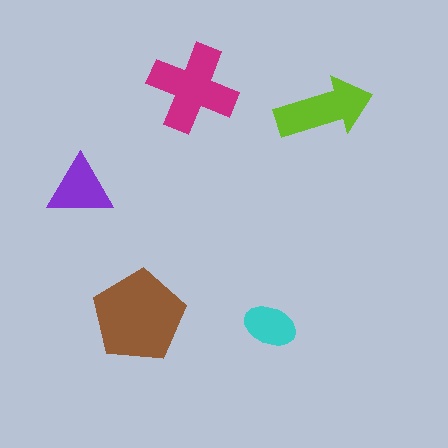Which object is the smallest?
The cyan ellipse.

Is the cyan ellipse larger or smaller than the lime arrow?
Smaller.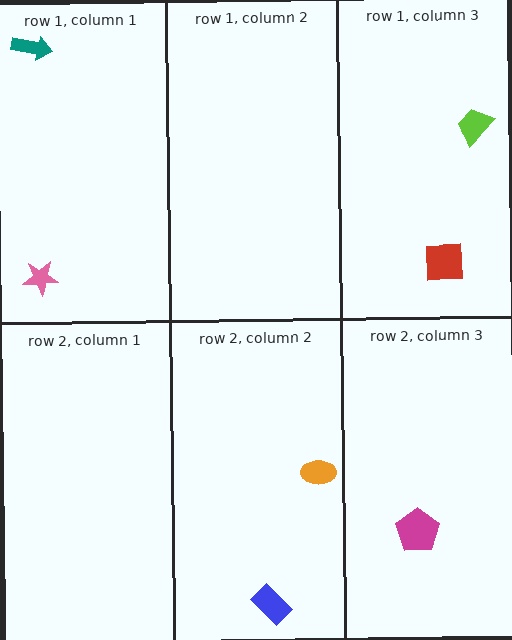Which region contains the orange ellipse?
The row 2, column 2 region.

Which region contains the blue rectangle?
The row 2, column 2 region.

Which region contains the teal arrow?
The row 1, column 1 region.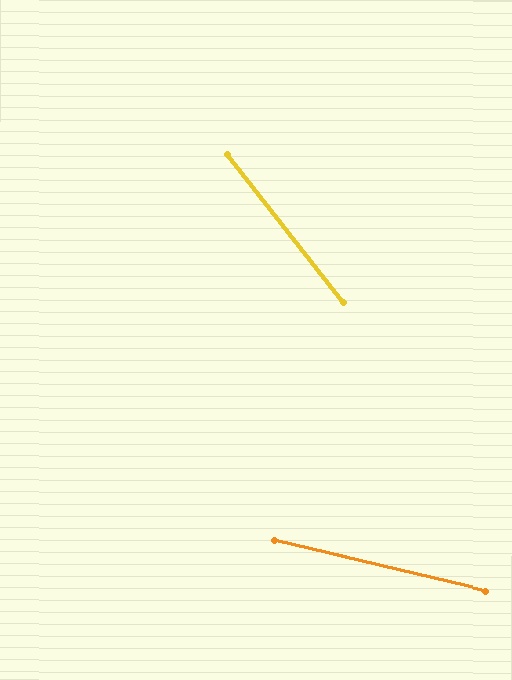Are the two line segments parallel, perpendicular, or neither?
Neither parallel nor perpendicular — they differ by about 39°.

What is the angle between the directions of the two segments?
Approximately 39 degrees.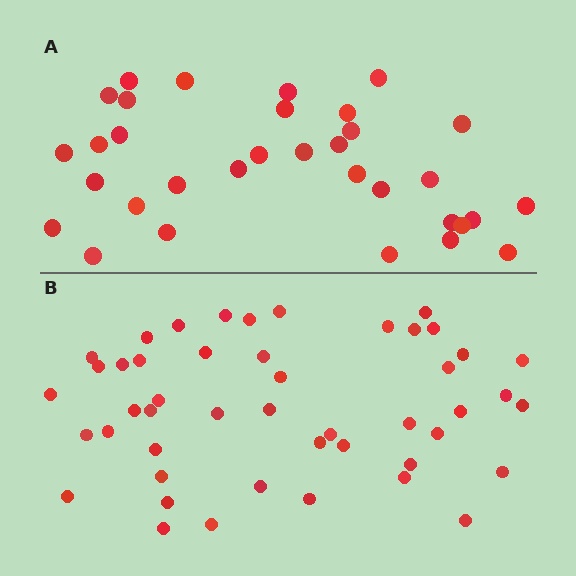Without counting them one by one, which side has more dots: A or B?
Region B (the bottom region) has more dots.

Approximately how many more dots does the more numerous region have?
Region B has approximately 15 more dots than region A.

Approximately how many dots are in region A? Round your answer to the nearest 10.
About 30 dots. (The exact count is 33, which rounds to 30.)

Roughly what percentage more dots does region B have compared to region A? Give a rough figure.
About 40% more.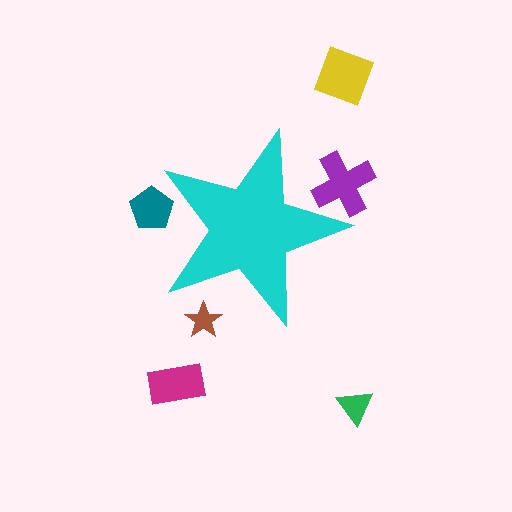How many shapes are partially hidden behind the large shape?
3 shapes are partially hidden.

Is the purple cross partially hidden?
Yes, the purple cross is partially hidden behind the cyan star.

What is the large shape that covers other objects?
A cyan star.